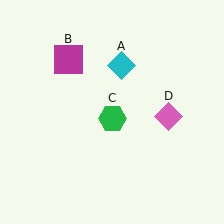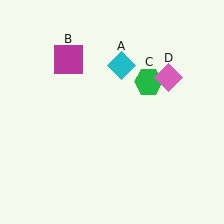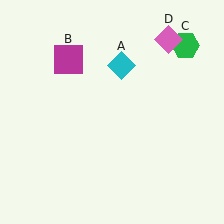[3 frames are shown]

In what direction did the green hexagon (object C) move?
The green hexagon (object C) moved up and to the right.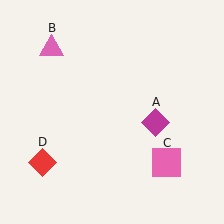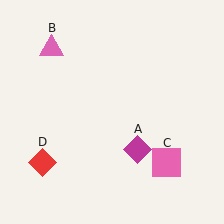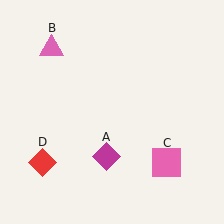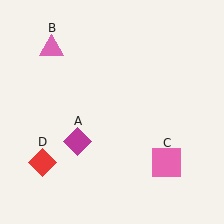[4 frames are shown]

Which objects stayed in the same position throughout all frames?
Pink triangle (object B) and pink square (object C) and red diamond (object D) remained stationary.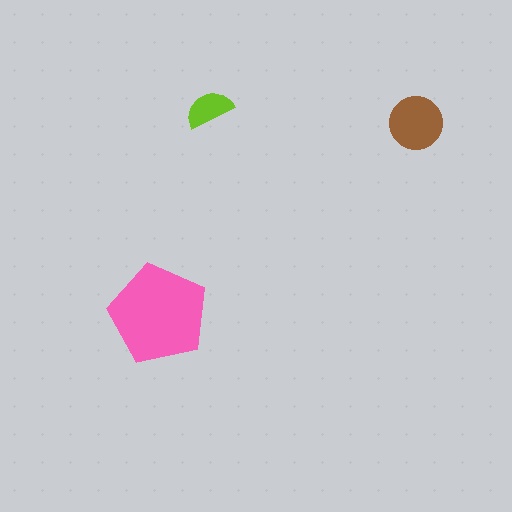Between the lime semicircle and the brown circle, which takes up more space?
The brown circle.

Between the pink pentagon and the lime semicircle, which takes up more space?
The pink pentagon.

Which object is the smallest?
The lime semicircle.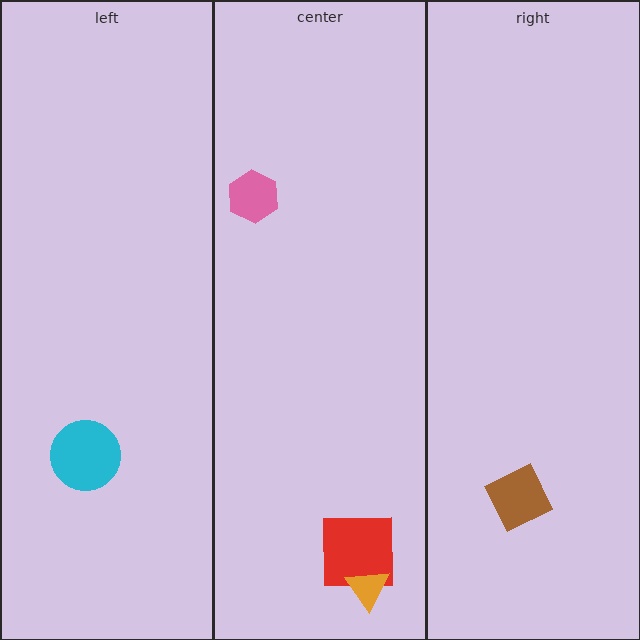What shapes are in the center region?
The pink hexagon, the red square, the orange triangle.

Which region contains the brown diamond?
The right region.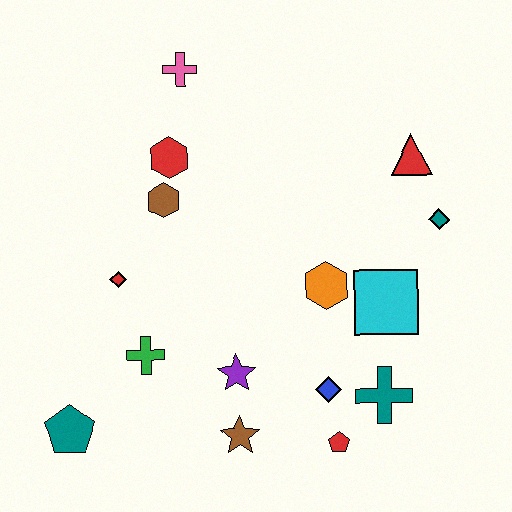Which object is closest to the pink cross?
The red hexagon is closest to the pink cross.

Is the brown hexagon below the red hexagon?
Yes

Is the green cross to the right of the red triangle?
No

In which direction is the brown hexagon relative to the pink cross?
The brown hexagon is below the pink cross.